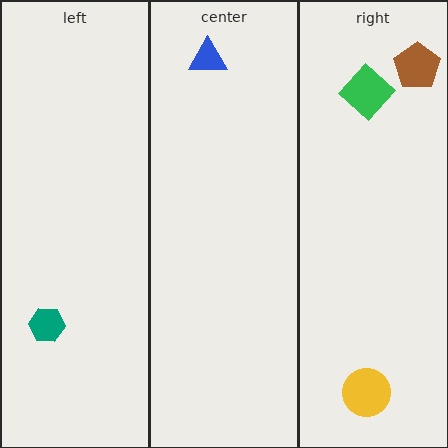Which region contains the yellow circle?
The right region.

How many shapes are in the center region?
1.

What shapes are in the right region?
The green diamond, the yellow circle, the brown pentagon.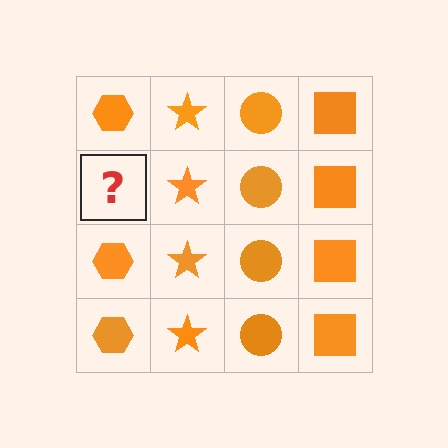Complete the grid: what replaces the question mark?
The question mark should be replaced with an orange hexagon.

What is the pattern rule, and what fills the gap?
The rule is that each column has a consistent shape. The gap should be filled with an orange hexagon.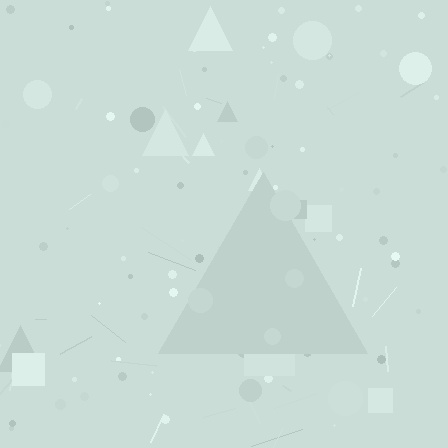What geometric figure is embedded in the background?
A triangle is embedded in the background.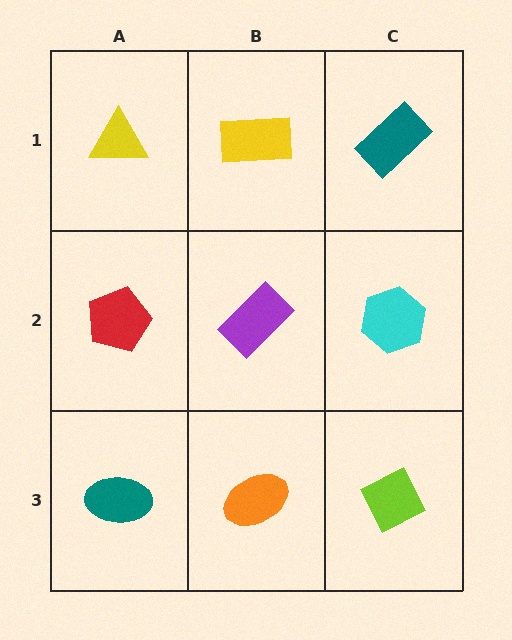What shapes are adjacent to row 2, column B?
A yellow rectangle (row 1, column B), an orange ellipse (row 3, column B), a red pentagon (row 2, column A), a cyan hexagon (row 2, column C).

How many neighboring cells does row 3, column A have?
2.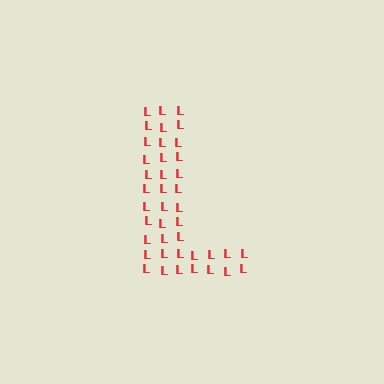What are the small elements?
The small elements are letter L's.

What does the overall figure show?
The overall figure shows the letter L.